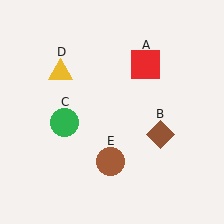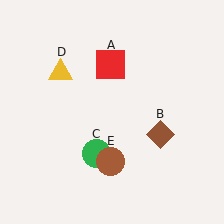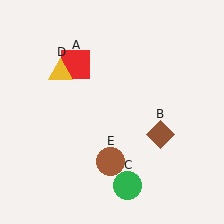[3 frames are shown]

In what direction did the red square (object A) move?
The red square (object A) moved left.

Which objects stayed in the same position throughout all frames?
Brown diamond (object B) and yellow triangle (object D) and brown circle (object E) remained stationary.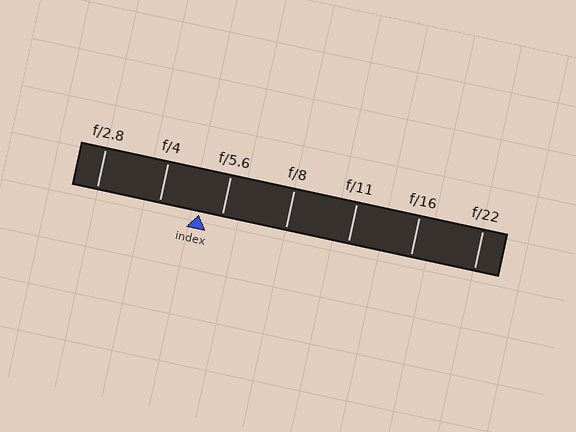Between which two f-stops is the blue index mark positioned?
The index mark is between f/4 and f/5.6.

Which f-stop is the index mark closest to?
The index mark is closest to f/5.6.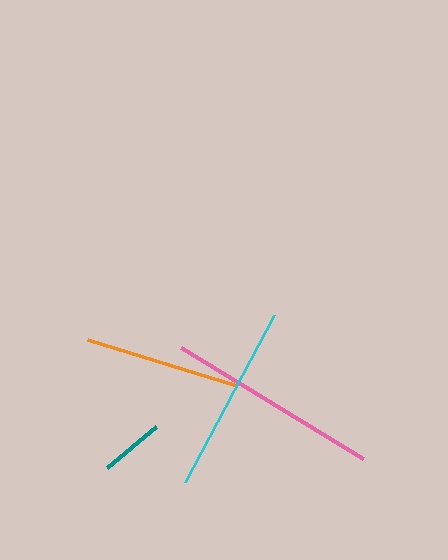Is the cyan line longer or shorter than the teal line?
The cyan line is longer than the teal line.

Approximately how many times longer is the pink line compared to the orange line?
The pink line is approximately 1.4 times the length of the orange line.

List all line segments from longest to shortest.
From longest to shortest: pink, cyan, orange, teal.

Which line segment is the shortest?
The teal line is the shortest at approximately 64 pixels.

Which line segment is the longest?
The pink line is the longest at approximately 213 pixels.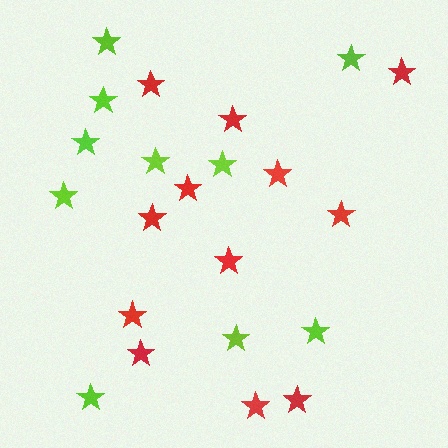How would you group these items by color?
There are 2 groups: one group of lime stars (10) and one group of red stars (12).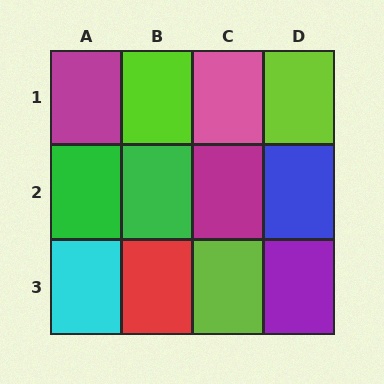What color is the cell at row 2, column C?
Magenta.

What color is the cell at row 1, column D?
Lime.